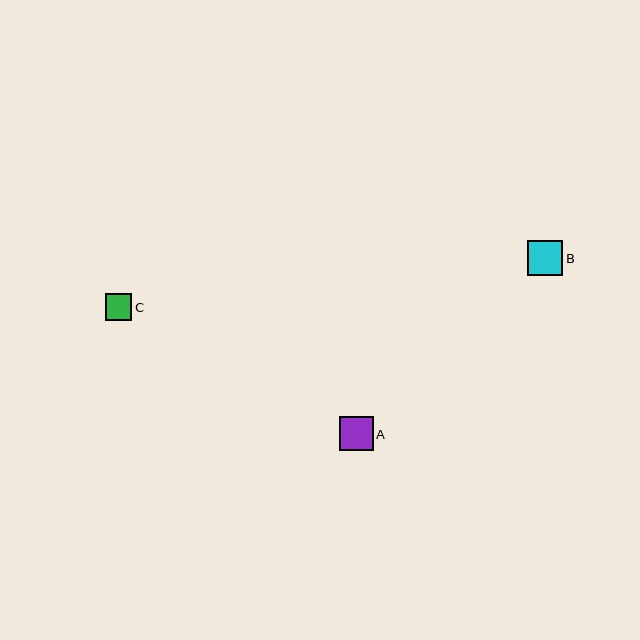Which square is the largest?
Square B is the largest with a size of approximately 35 pixels.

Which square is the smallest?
Square C is the smallest with a size of approximately 27 pixels.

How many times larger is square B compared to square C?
Square B is approximately 1.3 times the size of square C.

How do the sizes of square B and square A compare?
Square B and square A are approximately the same size.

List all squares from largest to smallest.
From largest to smallest: B, A, C.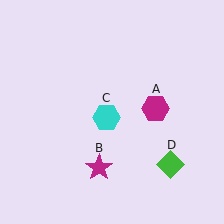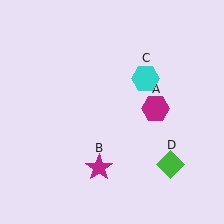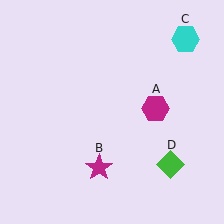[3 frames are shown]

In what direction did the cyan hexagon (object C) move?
The cyan hexagon (object C) moved up and to the right.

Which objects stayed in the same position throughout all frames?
Magenta hexagon (object A) and magenta star (object B) and green diamond (object D) remained stationary.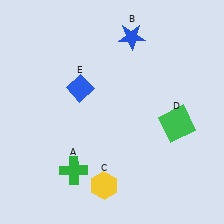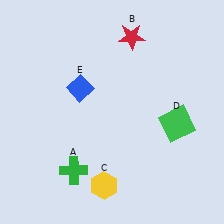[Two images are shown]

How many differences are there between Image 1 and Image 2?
There is 1 difference between the two images.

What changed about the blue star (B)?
In Image 1, B is blue. In Image 2, it changed to red.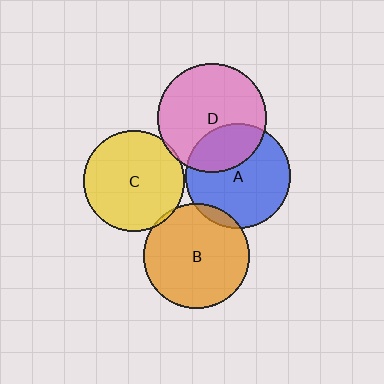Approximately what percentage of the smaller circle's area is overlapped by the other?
Approximately 5%.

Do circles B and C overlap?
Yes.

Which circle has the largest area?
Circle D (pink).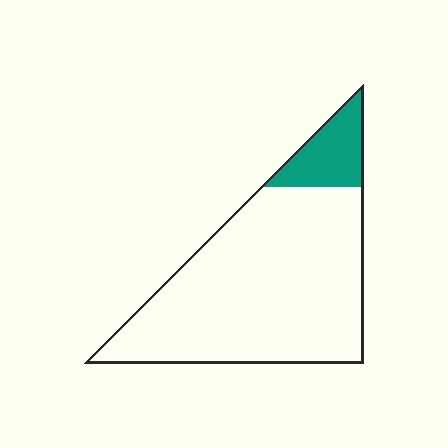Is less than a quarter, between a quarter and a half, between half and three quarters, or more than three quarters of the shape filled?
Less than a quarter.